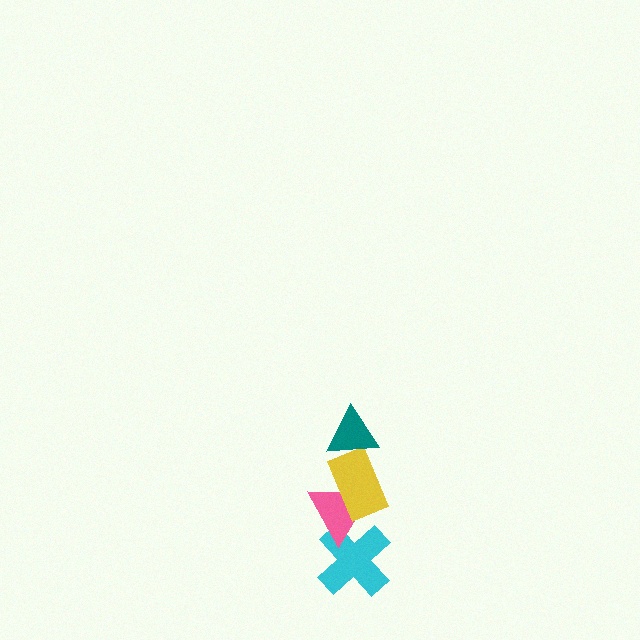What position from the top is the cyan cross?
The cyan cross is 4th from the top.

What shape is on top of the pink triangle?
The yellow rectangle is on top of the pink triangle.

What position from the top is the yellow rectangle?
The yellow rectangle is 2nd from the top.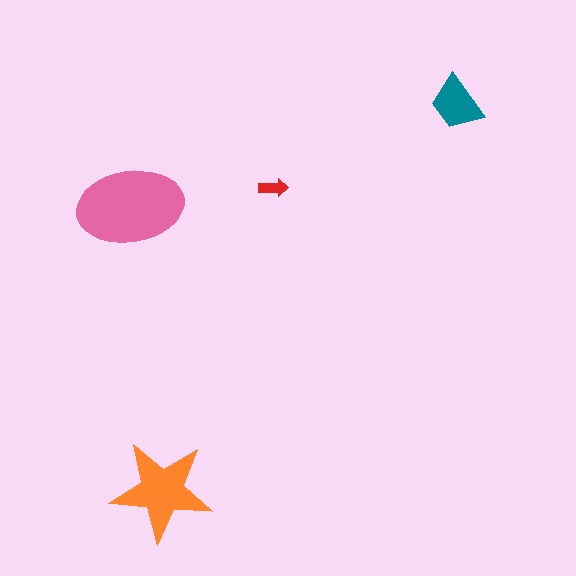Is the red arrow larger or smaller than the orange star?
Smaller.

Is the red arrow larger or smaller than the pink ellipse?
Smaller.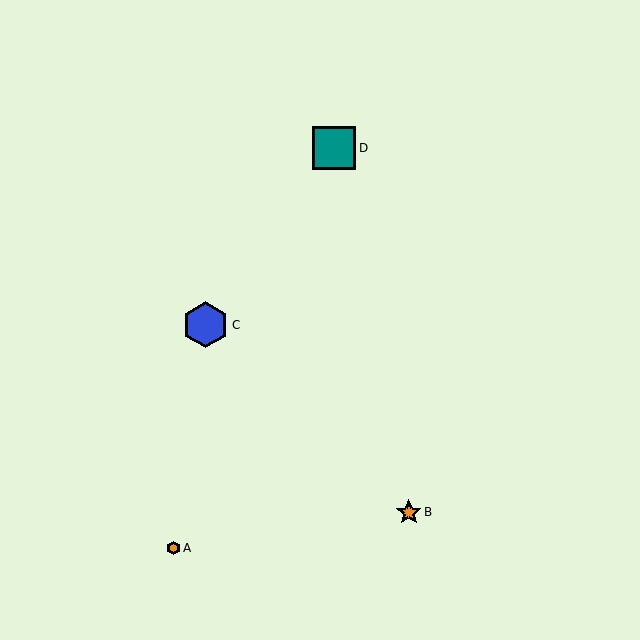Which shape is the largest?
The blue hexagon (labeled C) is the largest.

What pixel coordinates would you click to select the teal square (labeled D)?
Click at (334, 148) to select the teal square D.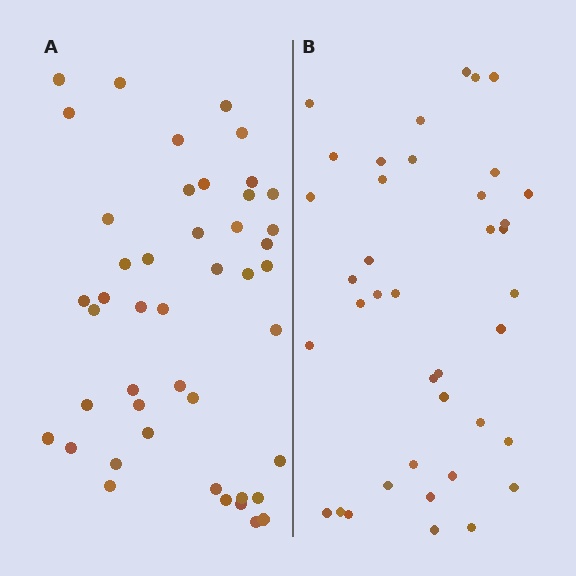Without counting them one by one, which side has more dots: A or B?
Region A (the left region) has more dots.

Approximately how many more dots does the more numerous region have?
Region A has about 6 more dots than region B.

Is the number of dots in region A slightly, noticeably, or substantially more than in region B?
Region A has only slightly more — the two regions are fairly close. The ratio is roughly 1.2 to 1.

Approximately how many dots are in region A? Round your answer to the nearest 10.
About 40 dots. (The exact count is 45, which rounds to 40.)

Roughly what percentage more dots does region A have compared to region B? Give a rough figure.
About 15% more.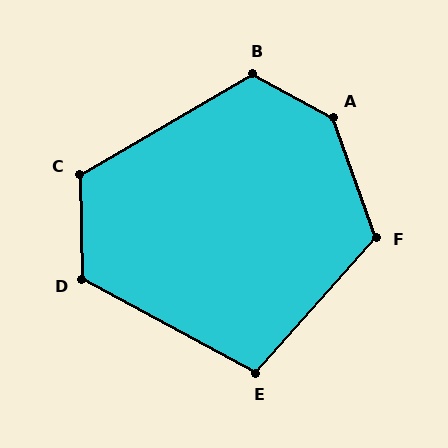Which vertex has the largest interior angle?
A, at approximately 138 degrees.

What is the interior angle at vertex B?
Approximately 122 degrees (obtuse).